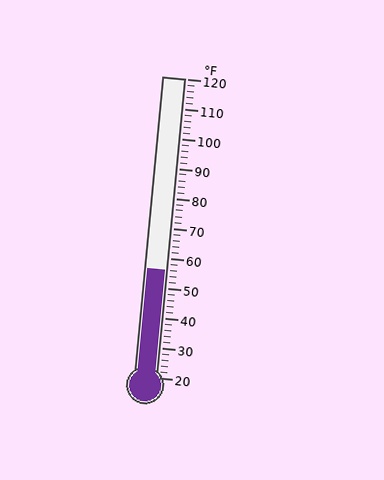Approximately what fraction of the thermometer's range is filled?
The thermometer is filled to approximately 35% of its range.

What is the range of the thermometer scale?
The thermometer scale ranges from 20°F to 120°F.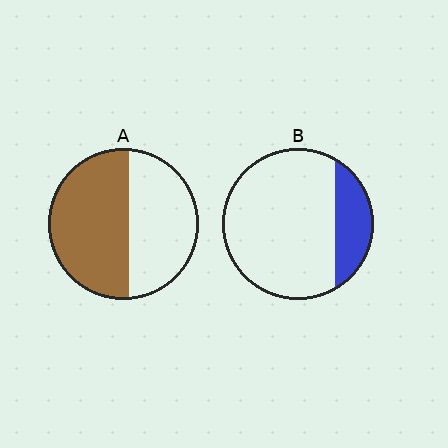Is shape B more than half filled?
No.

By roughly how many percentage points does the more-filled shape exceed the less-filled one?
By roughly 35 percentage points (A over B).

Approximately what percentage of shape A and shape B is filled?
A is approximately 55% and B is approximately 20%.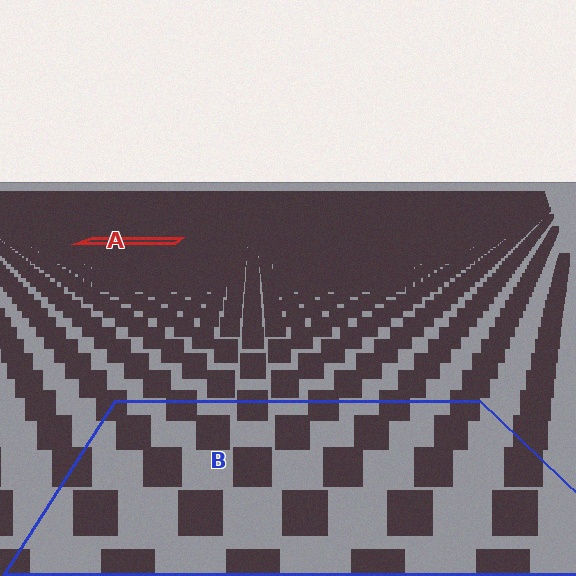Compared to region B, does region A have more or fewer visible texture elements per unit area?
Region A has more texture elements per unit area — they are packed more densely because it is farther away.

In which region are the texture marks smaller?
The texture marks are smaller in region A, because it is farther away.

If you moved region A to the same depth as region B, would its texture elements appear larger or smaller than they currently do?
They would appear larger. At a closer depth, the same texture elements are projected at a bigger on-screen size.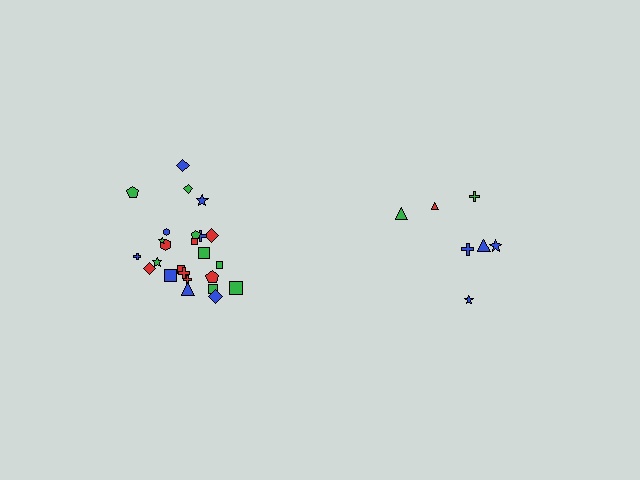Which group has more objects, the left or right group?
The left group.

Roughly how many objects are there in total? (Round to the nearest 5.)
Roughly 30 objects in total.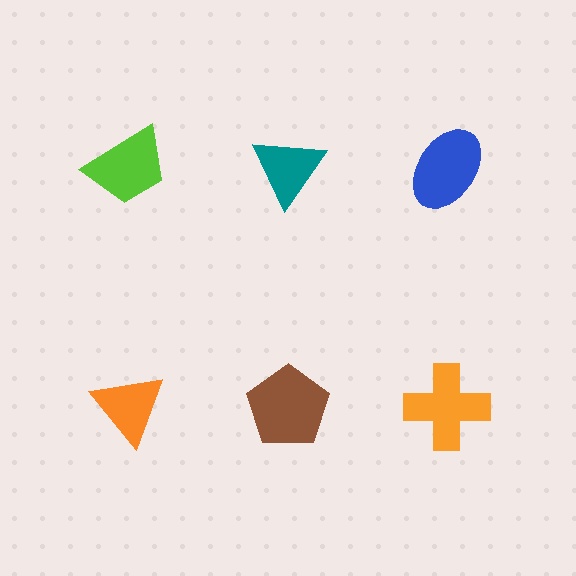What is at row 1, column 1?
A lime trapezoid.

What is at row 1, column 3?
A blue ellipse.